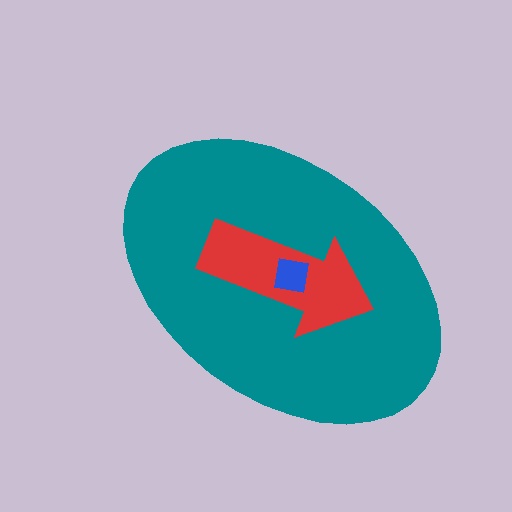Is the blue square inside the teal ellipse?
Yes.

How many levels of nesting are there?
3.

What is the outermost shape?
The teal ellipse.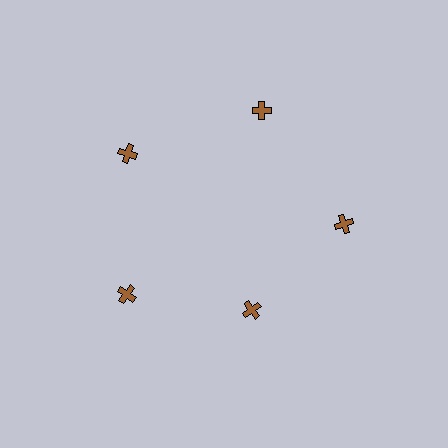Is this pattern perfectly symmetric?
No. The 5 brown crosses are arranged in a ring, but one element near the 5 o'clock position is pulled inward toward the center, breaking the 5-fold rotational symmetry.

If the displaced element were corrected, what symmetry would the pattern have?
It would have 5-fold rotational symmetry — the pattern would map onto itself every 72 degrees.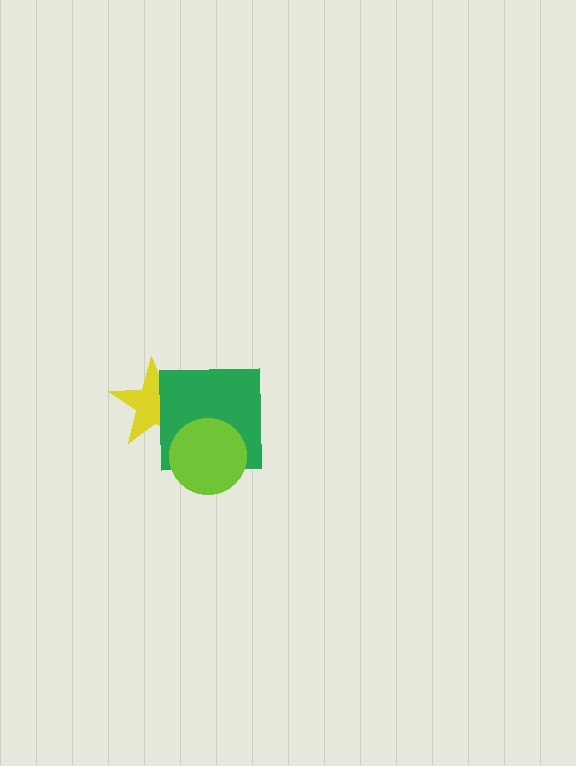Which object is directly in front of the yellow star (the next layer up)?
The green square is directly in front of the yellow star.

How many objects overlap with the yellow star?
2 objects overlap with the yellow star.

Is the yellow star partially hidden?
Yes, it is partially covered by another shape.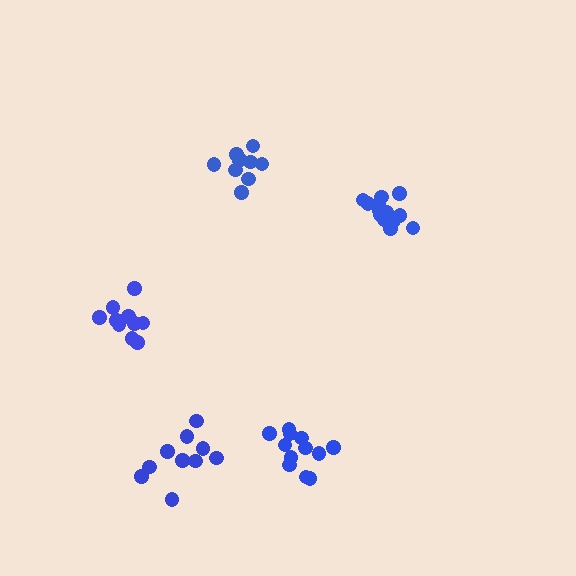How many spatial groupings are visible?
There are 5 spatial groupings.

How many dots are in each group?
Group 1: 13 dots, Group 2: 10 dots, Group 3: 12 dots, Group 4: 10 dots, Group 5: 10 dots (55 total).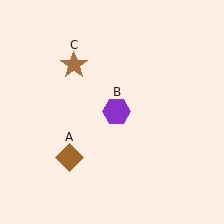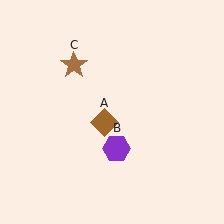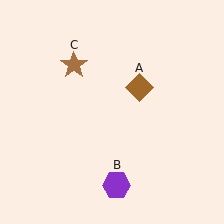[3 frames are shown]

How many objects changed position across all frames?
2 objects changed position: brown diamond (object A), purple hexagon (object B).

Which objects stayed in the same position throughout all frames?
Brown star (object C) remained stationary.